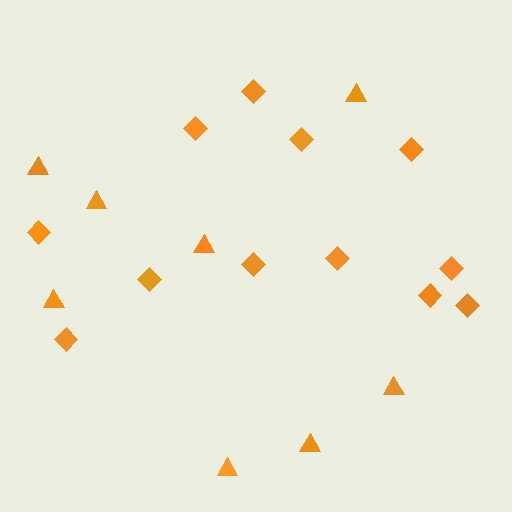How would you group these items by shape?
There are 2 groups: one group of diamonds (12) and one group of triangles (8).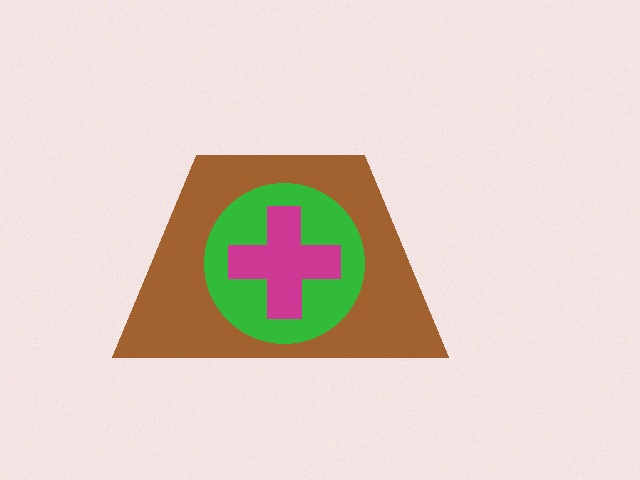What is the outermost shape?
The brown trapezoid.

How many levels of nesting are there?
3.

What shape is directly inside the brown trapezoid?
The green circle.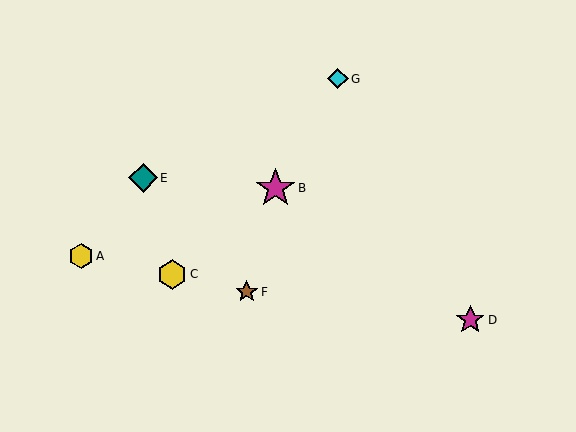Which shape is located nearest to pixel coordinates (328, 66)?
The cyan diamond (labeled G) at (338, 79) is nearest to that location.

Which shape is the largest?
The magenta star (labeled B) is the largest.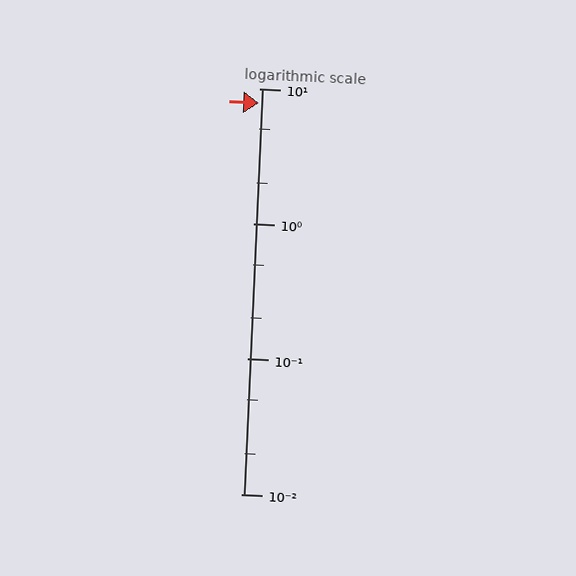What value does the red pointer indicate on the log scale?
The pointer indicates approximately 7.8.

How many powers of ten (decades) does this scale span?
The scale spans 3 decades, from 0.01 to 10.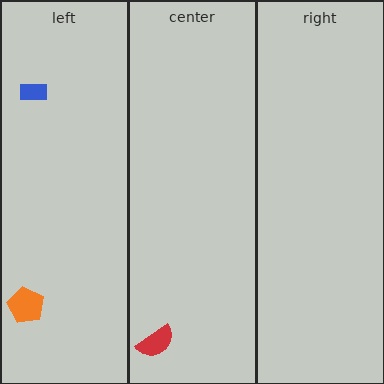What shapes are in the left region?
The orange pentagon, the blue rectangle.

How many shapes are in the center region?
1.